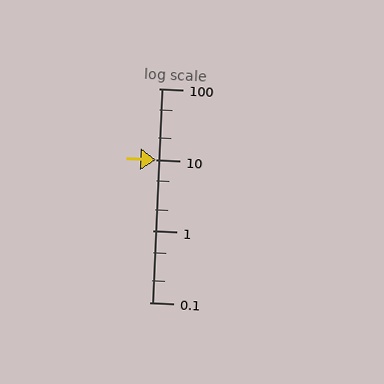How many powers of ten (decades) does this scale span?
The scale spans 3 decades, from 0.1 to 100.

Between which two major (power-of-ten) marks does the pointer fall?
The pointer is between 10 and 100.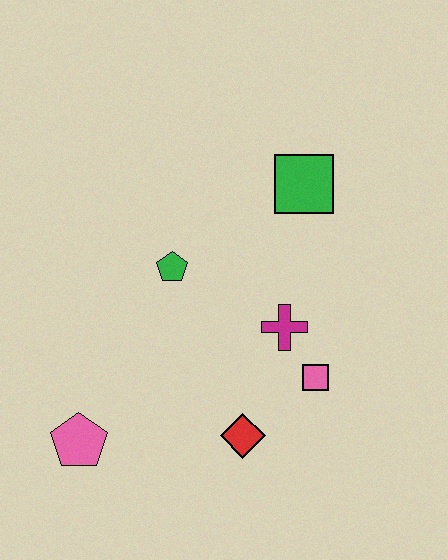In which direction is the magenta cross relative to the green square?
The magenta cross is below the green square.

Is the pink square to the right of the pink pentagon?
Yes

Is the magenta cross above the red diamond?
Yes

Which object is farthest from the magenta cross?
The pink pentagon is farthest from the magenta cross.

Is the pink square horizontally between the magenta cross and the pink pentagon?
No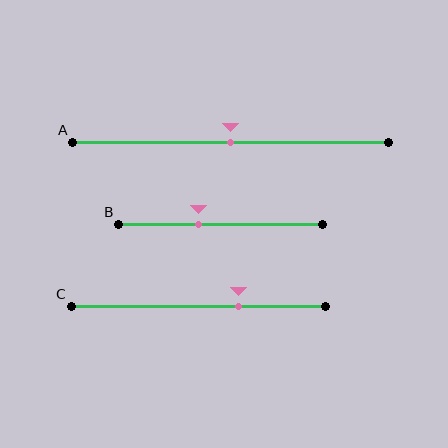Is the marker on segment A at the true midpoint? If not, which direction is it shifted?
Yes, the marker on segment A is at the true midpoint.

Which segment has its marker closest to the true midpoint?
Segment A has its marker closest to the true midpoint.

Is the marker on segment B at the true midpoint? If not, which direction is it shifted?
No, the marker on segment B is shifted to the left by about 11% of the segment length.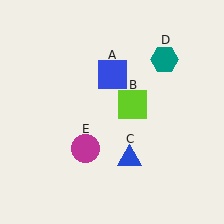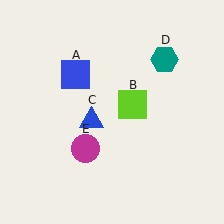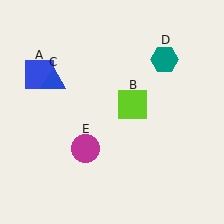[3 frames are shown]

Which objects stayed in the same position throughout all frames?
Lime square (object B) and teal hexagon (object D) and magenta circle (object E) remained stationary.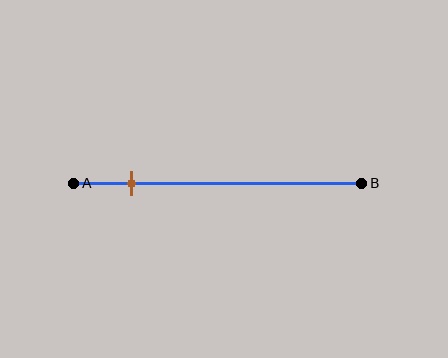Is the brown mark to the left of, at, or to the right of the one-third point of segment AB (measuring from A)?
The brown mark is to the left of the one-third point of segment AB.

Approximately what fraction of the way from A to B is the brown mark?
The brown mark is approximately 20% of the way from A to B.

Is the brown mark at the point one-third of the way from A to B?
No, the mark is at about 20% from A, not at the 33% one-third point.